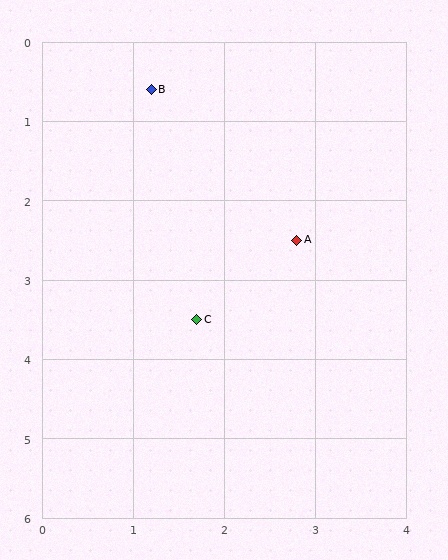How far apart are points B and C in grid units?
Points B and C are about 2.9 grid units apart.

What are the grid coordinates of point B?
Point B is at approximately (1.2, 0.6).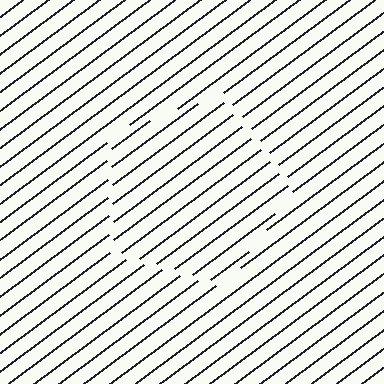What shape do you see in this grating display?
An illusory pentagon. The interior of the shape contains the same grating, shifted by half a period — the contour is defined by the phase discontinuity where line-ends from the inner and outer gratings abut.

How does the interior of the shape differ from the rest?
The interior of the shape contains the same grating, shifted by half a period — the contour is defined by the phase discontinuity where line-ends from the inner and outer gratings abut.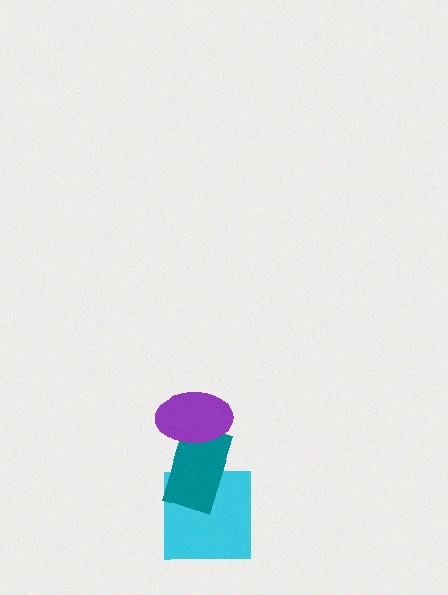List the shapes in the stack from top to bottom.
From top to bottom: the purple ellipse, the teal rectangle, the cyan square.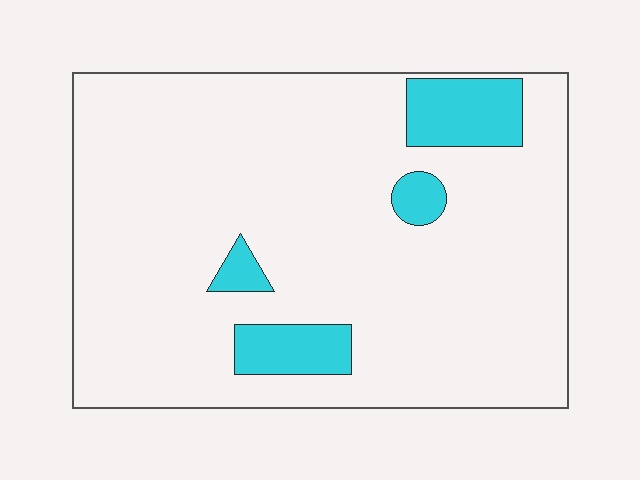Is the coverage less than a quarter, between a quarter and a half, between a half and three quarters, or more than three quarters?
Less than a quarter.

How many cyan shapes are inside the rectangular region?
4.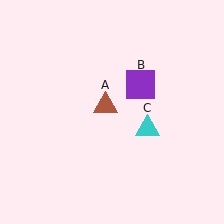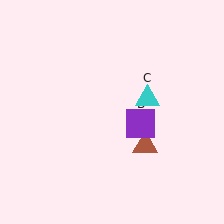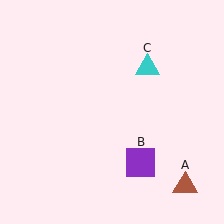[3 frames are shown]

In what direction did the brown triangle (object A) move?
The brown triangle (object A) moved down and to the right.